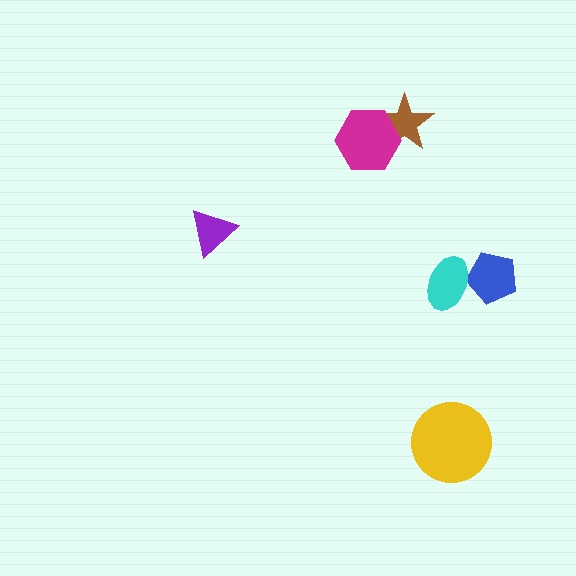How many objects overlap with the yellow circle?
0 objects overlap with the yellow circle.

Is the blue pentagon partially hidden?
Yes, it is partially covered by another shape.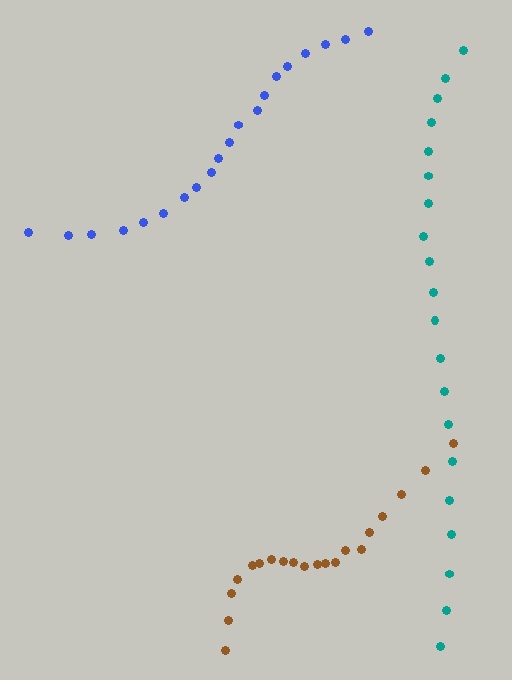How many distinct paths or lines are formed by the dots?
There are 3 distinct paths.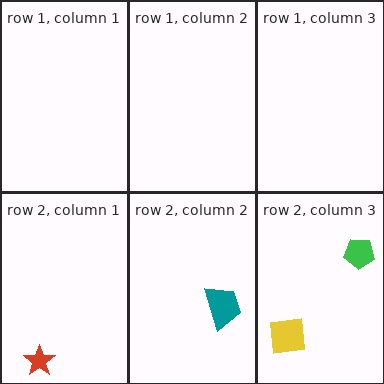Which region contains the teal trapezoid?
The row 2, column 2 region.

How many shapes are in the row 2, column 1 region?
1.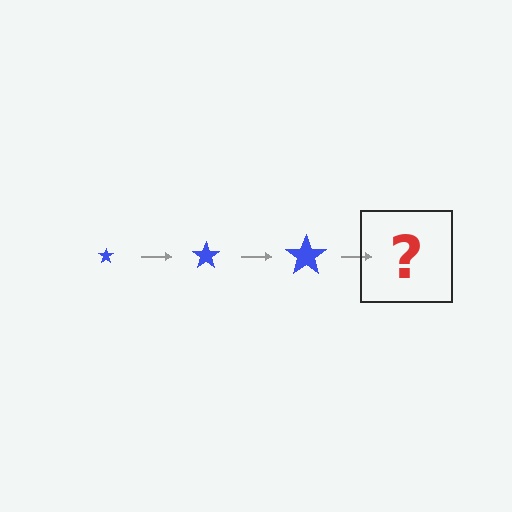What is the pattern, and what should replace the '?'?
The pattern is that the star gets progressively larger each step. The '?' should be a blue star, larger than the previous one.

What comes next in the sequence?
The next element should be a blue star, larger than the previous one.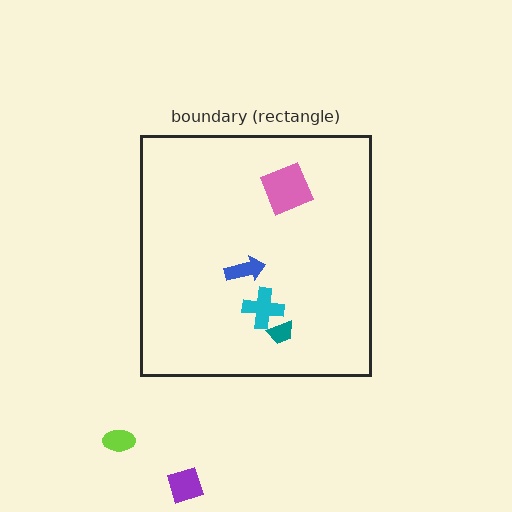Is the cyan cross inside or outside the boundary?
Inside.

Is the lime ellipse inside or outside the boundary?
Outside.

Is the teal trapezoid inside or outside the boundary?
Inside.